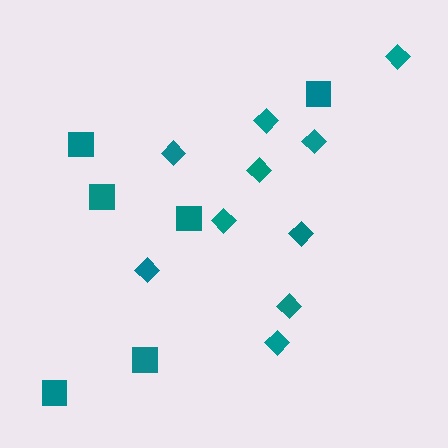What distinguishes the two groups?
There are 2 groups: one group of diamonds (10) and one group of squares (6).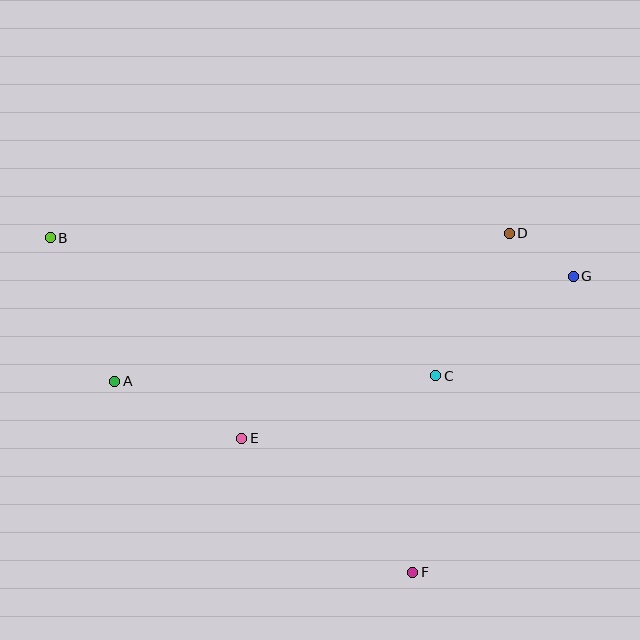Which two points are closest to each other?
Points D and G are closest to each other.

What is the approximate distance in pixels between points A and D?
The distance between A and D is approximately 422 pixels.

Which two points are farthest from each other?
Points B and G are farthest from each other.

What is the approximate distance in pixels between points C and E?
The distance between C and E is approximately 204 pixels.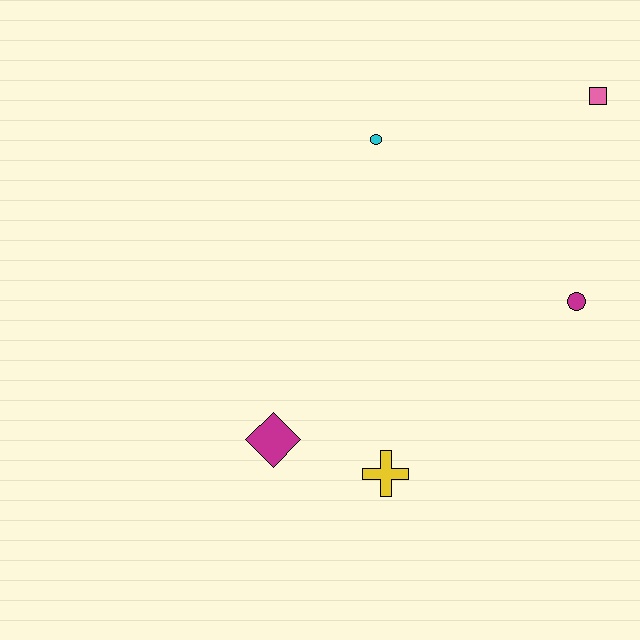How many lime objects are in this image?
There are no lime objects.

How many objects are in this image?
There are 5 objects.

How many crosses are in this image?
There is 1 cross.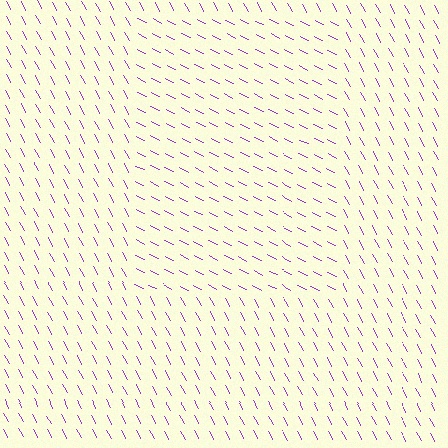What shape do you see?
I see a rectangle.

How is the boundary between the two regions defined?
The boundary is defined purely by a change in line orientation (approximately 35 degrees difference). All lines are the same color and thickness.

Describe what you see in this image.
The image is filled with small purple line segments. A rectangle region in the image has lines oriented differently from the surrounding lines, creating a visible texture boundary.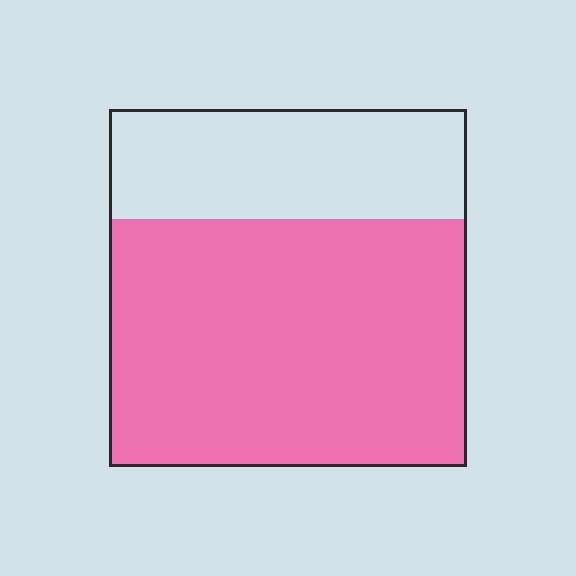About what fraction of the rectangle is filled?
About two thirds (2/3).